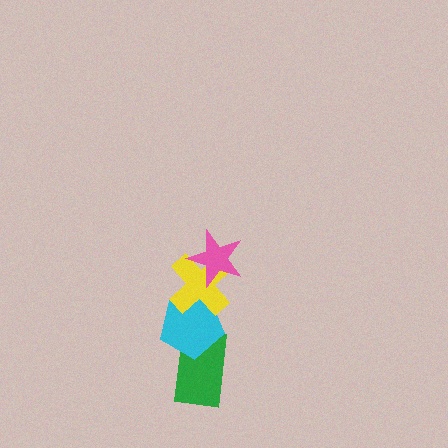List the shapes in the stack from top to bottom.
From top to bottom: the pink star, the yellow cross, the cyan pentagon, the green rectangle.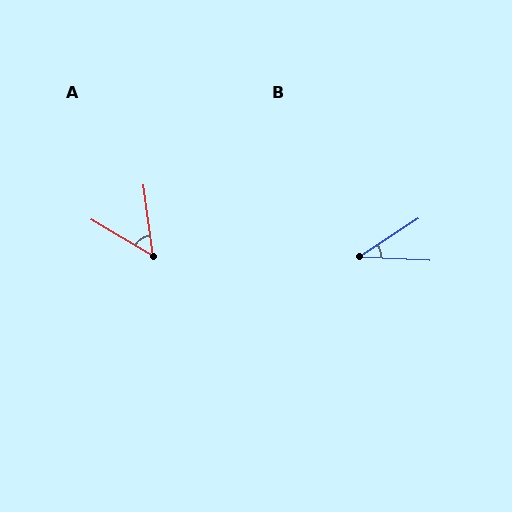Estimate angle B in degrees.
Approximately 36 degrees.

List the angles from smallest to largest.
B (36°), A (51°).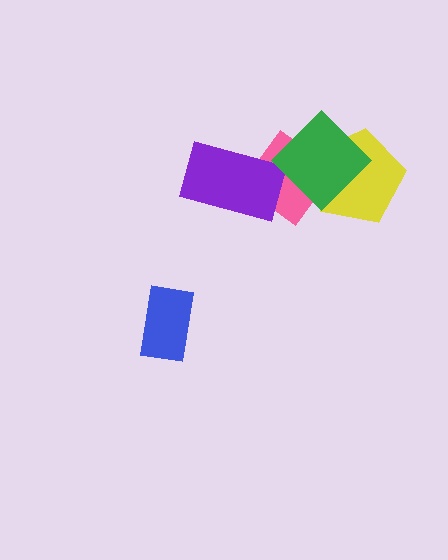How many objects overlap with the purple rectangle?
1 object overlaps with the purple rectangle.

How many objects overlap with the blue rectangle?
0 objects overlap with the blue rectangle.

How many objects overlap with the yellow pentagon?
2 objects overlap with the yellow pentagon.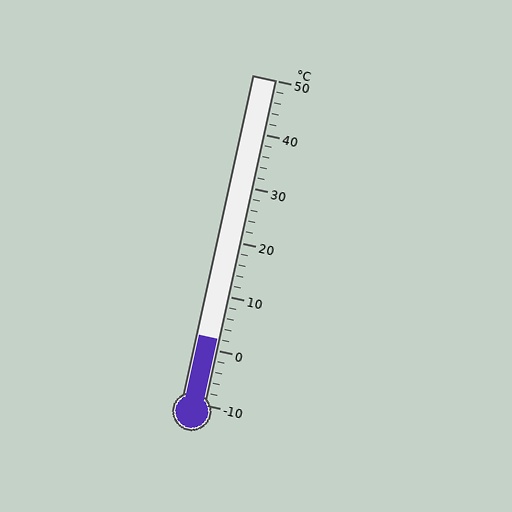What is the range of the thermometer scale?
The thermometer scale ranges from -10°C to 50°C.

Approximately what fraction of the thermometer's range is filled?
The thermometer is filled to approximately 20% of its range.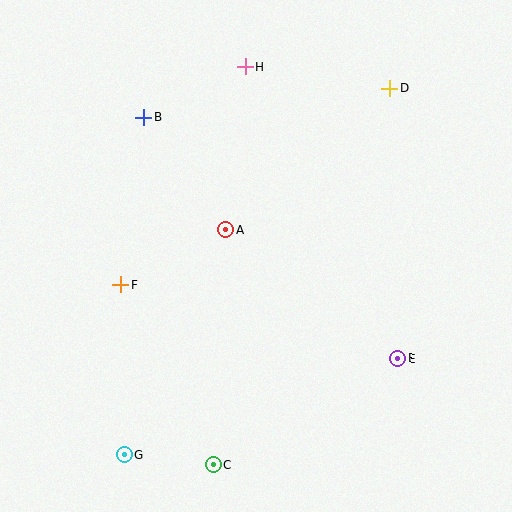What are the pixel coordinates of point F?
Point F is at (121, 285).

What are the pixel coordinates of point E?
Point E is at (398, 359).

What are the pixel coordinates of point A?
Point A is at (226, 229).